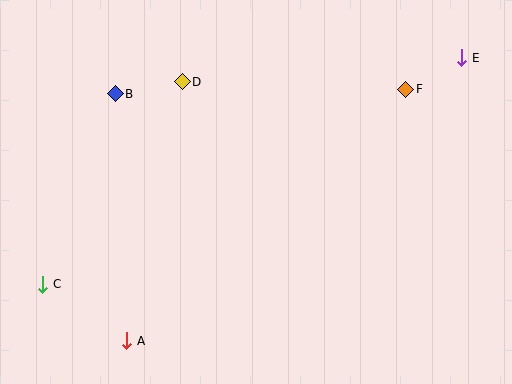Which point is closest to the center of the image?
Point D at (182, 82) is closest to the center.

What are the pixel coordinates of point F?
Point F is at (406, 89).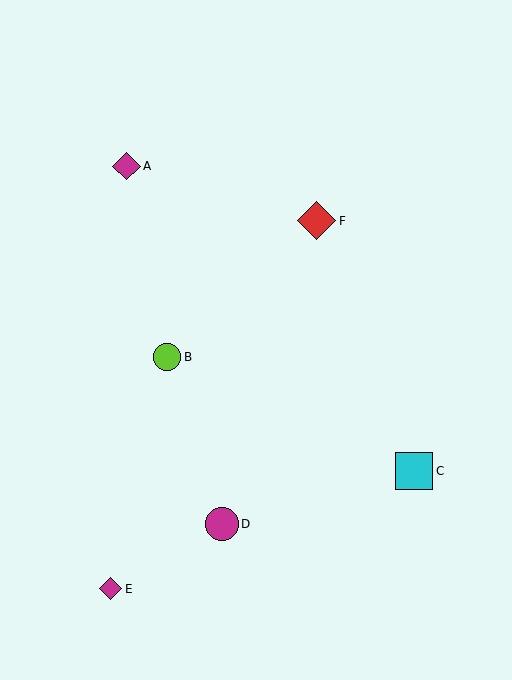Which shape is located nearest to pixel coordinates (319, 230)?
The red diamond (labeled F) at (317, 221) is nearest to that location.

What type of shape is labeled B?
Shape B is a lime circle.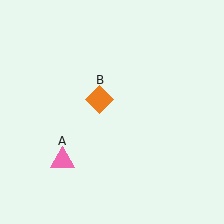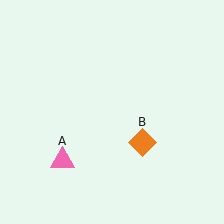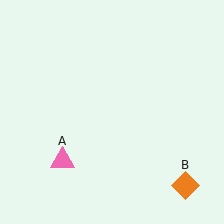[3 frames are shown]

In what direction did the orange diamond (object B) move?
The orange diamond (object B) moved down and to the right.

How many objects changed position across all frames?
1 object changed position: orange diamond (object B).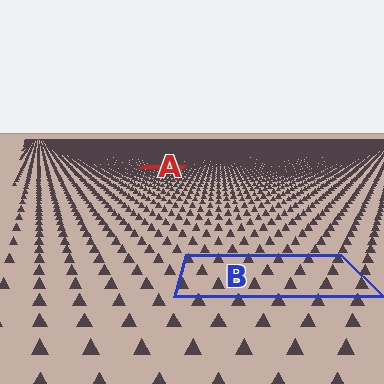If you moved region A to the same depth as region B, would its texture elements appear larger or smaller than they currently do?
They would appear larger. At a closer depth, the same texture elements are projected at a bigger on-screen size.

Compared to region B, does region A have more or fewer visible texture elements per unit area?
Region A has more texture elements per unit area — they are packed more densely because it is farther away.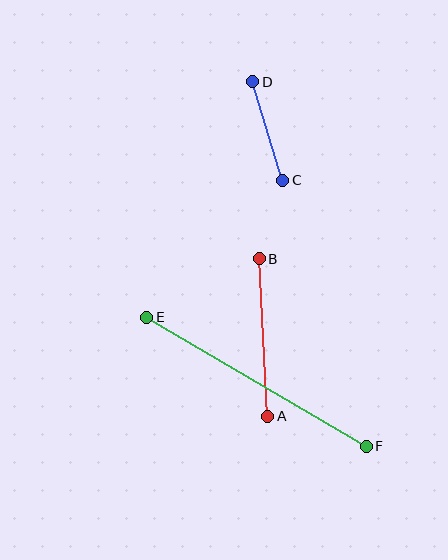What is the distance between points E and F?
The distance is approximately 254 pixels.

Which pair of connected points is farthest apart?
Points E and F are farthest apart.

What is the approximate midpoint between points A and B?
The midpoint is at approximately (263, 338) pixels.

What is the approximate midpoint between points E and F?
The midpoint is at approximately (256, 382) pixels.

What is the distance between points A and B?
The distance is approximately 157 pixels.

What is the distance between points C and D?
The distance is approximately 103 pixels.